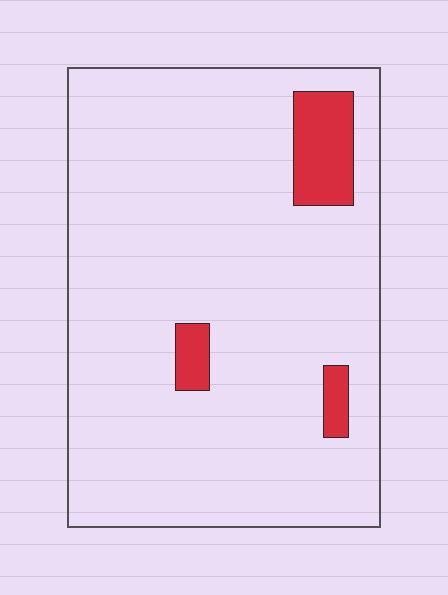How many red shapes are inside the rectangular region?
3.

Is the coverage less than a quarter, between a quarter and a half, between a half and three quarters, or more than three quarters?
Less than a quarter.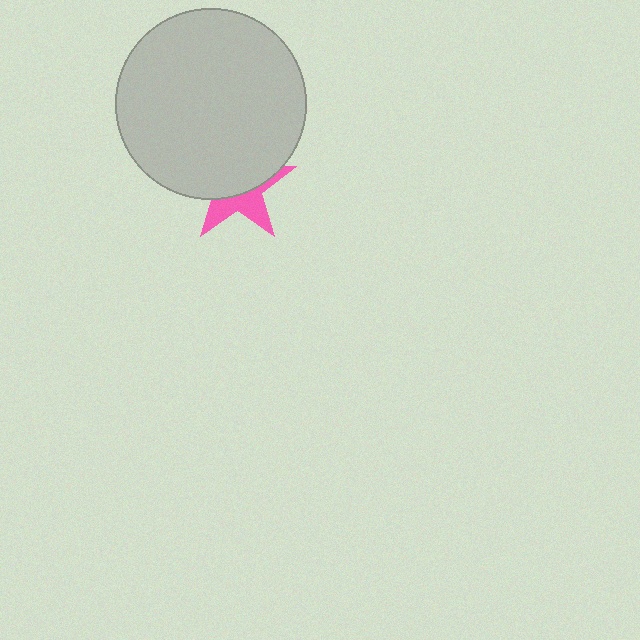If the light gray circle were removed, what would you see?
You would see the complete pink star.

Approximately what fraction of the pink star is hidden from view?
Roughly 60% of the pink star is hidden behind the light gray circle.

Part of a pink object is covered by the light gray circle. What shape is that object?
It is a star.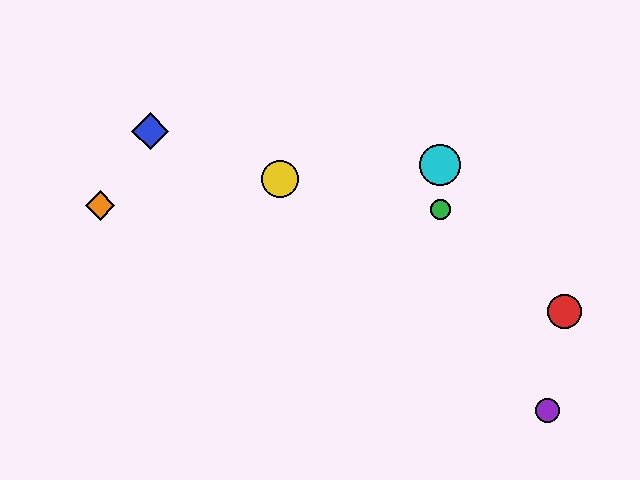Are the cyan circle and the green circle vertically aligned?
Yes, both are at x≈440.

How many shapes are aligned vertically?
2 shapes (the green circle, the cyan circle) are aligned vertically.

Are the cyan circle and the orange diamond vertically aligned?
No, the cyan circle is at x≈440 and the orange diamond is at x≈100.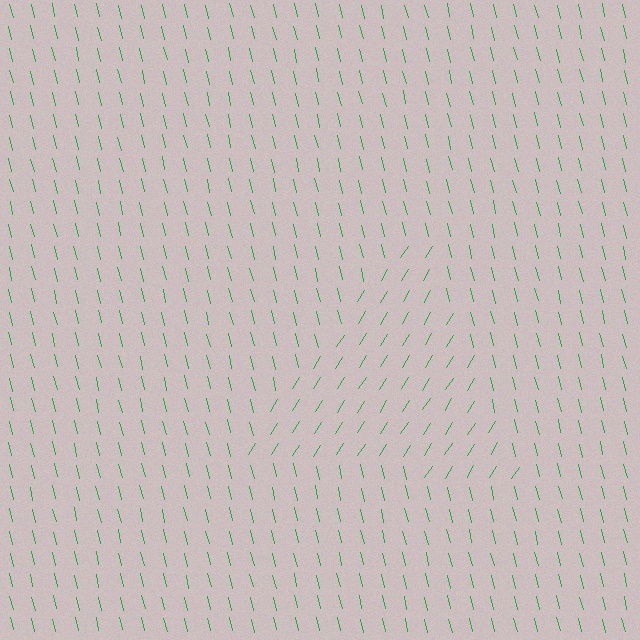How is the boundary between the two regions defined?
The boundary is defined purely by a change in line orientation (approximately 45 degrees difference). All lines are the same color and thickness.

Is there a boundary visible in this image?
Yes, there is a texture boundary formed by a change in line orientation.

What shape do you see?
I see a triangle.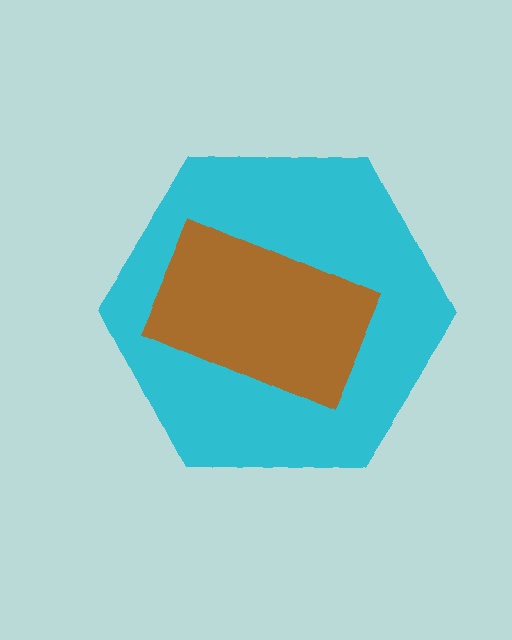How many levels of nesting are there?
2.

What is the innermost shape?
The brown rectangle.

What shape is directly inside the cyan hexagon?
The brown rectangle.